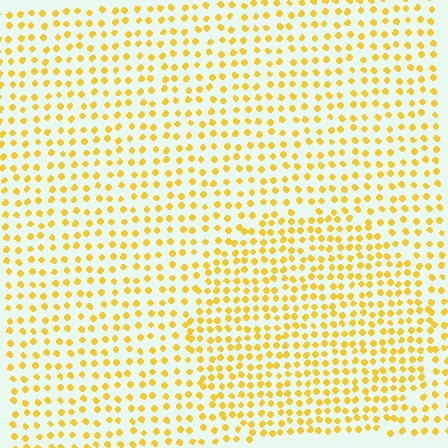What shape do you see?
I see a circle.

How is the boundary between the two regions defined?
The boundary is defined by a change in element density (approximately 1.5x ratio). All elements are the same color, size, and shape.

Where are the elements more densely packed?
The elements are more densely packed inside the circle boundary.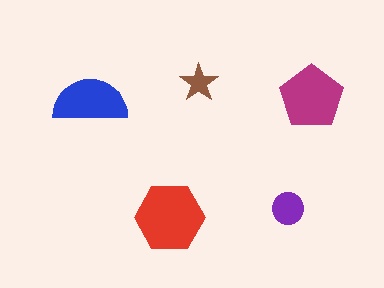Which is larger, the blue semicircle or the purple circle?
The blue semicircle.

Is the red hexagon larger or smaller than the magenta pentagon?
Larger.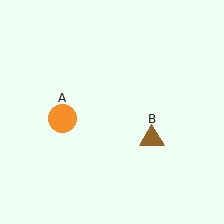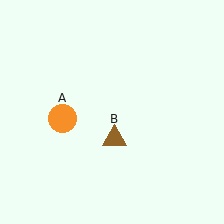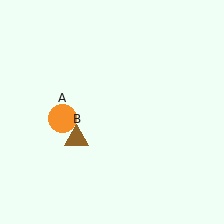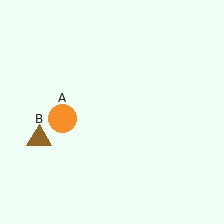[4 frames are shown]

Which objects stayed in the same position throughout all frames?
Orange circle (object A) remained stationary.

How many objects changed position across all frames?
1 object changed position: brown triangle (object B).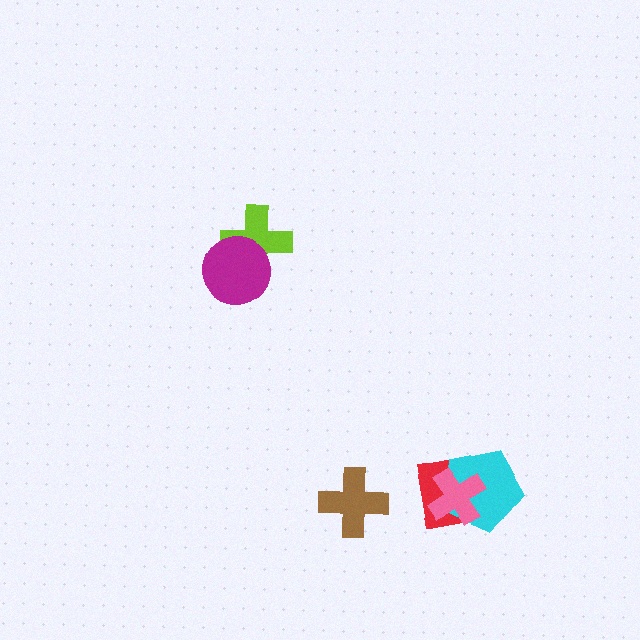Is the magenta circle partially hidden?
No, no other shape covers it.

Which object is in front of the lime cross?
The magenta circle is in front of the lime cross.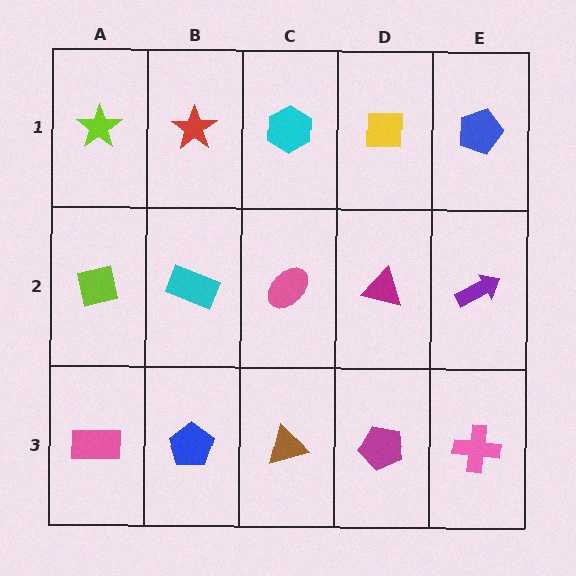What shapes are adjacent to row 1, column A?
A lime square (row 2, column A), a red star (row 1, column B).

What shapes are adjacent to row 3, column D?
A magenta triangle (row 2, column D), a brown triangle (row 3, column C), a pink cross (row 3, column E).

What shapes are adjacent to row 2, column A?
A lime star (row 1, column A), a pink rectangle (row 3, column A), a cyan rectangle (row 2, column B).